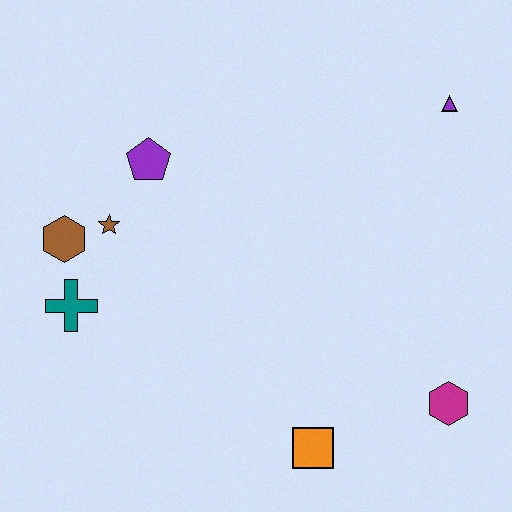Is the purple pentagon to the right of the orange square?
No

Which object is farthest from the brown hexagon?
The magenta hexagon is farthest from the brown hexagon.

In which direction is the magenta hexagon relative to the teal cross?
The magenta hexagon is to the right of the teal cross.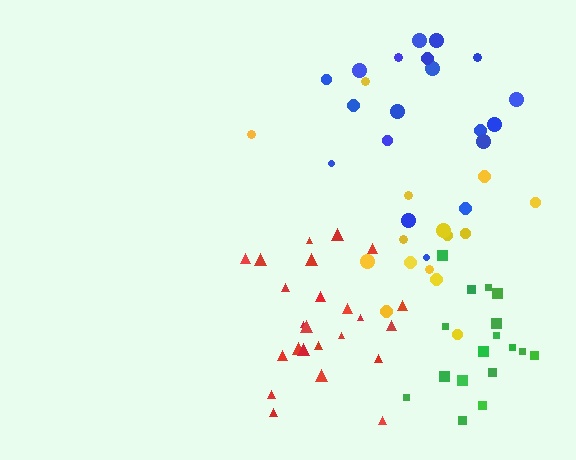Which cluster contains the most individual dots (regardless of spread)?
Red (25).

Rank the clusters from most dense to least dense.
green, red, blue, yellow.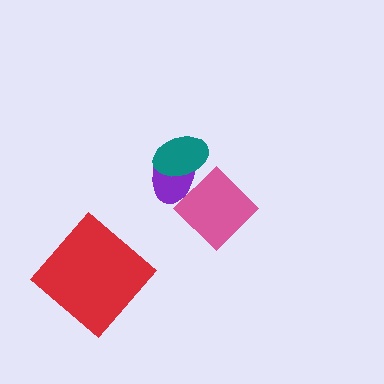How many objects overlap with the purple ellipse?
2 objects overlap with the purple ellipse.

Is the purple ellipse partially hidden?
Yes, it is partially covered by another shape.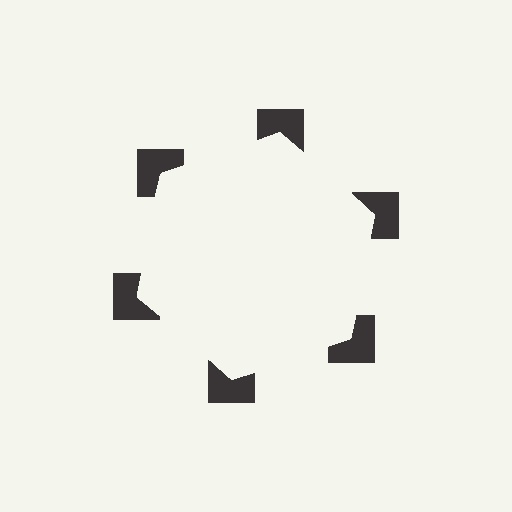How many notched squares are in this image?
There are 6 — one at each vertex of the illusory hexagon.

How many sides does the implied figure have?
6 sides.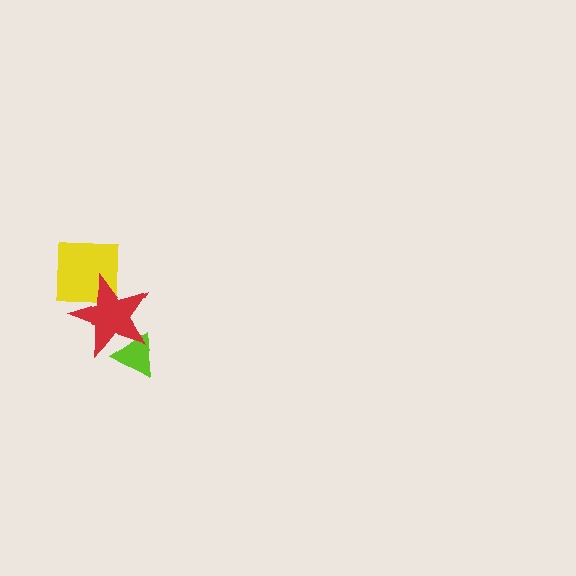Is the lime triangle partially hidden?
Yes, it is partially covered by another shape.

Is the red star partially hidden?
No, no other shape covers it.